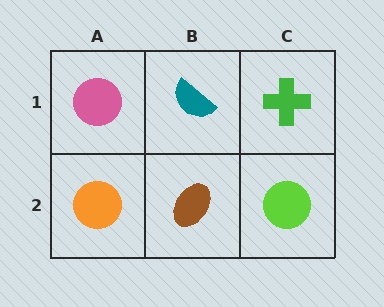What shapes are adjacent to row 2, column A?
A pink circle (row 1, column A), a brown ellipse (row 2, column B).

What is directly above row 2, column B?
A teal semicircle.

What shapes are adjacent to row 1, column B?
A brown ellipse (row 2, column B), a pink circle (row 1, column A), a green cross (row 1, column C).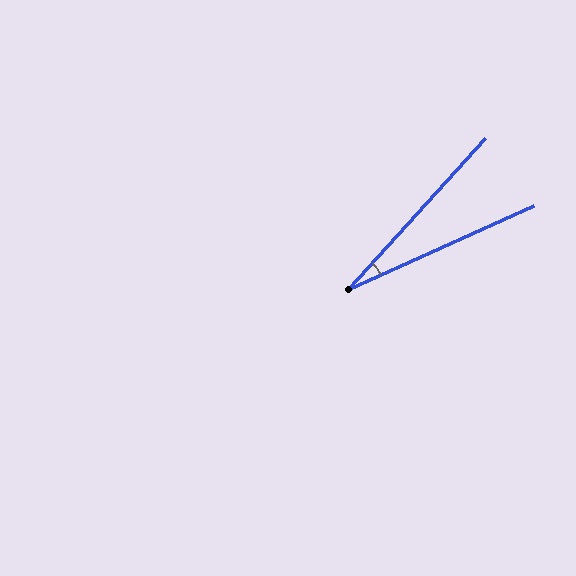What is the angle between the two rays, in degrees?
Approximately 23 degrees.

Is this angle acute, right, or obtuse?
It is acute.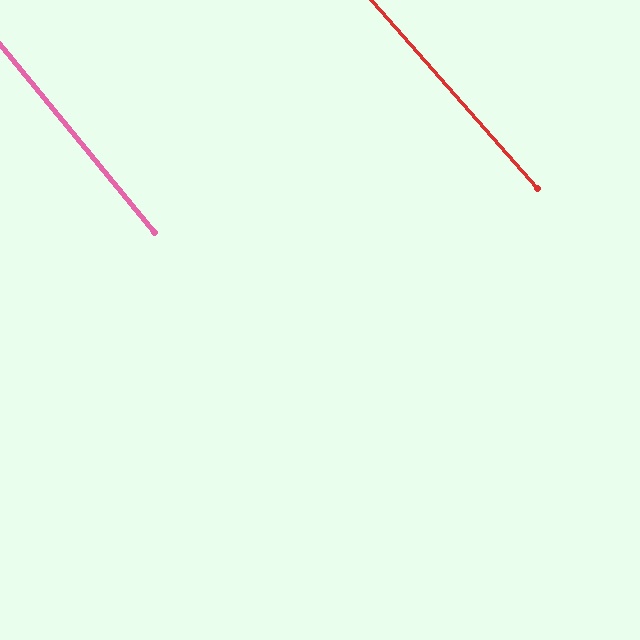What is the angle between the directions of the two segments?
Approximately 2 degrees.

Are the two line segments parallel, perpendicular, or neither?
Parallel — their directions differ by only 2.0°.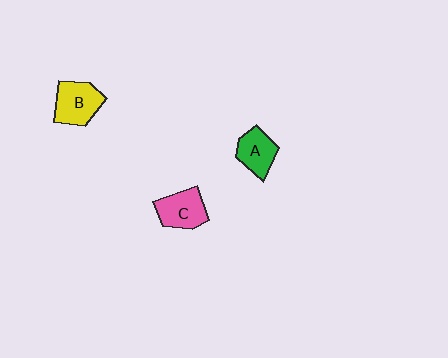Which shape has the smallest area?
Shape A (green).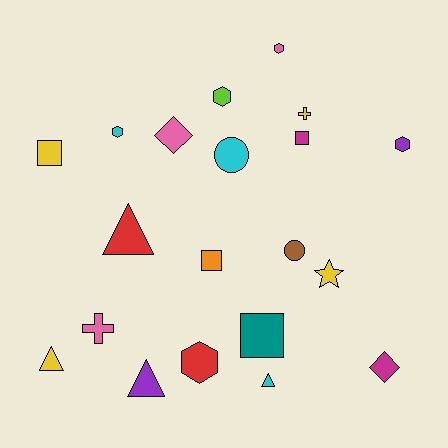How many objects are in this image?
There are 20 objects.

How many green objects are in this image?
There are no green objects.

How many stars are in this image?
There is 1 star.